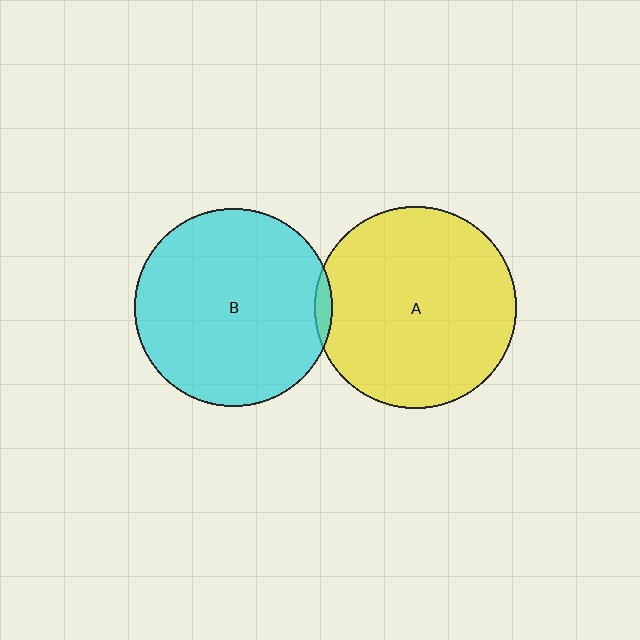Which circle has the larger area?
Circle A (yellow).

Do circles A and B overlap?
Yes.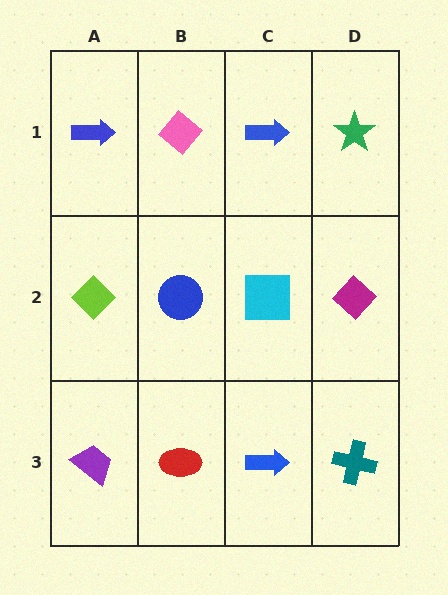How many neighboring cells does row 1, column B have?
3.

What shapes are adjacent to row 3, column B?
A blue circle (row 2, column B), a purple trapezoid (row 3, column A), a blue arrow (row 3, column C).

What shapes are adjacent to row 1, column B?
A blue circle (row 2, column B), a blue arrow (row 1, column A), a blue arrow (row 1, column C).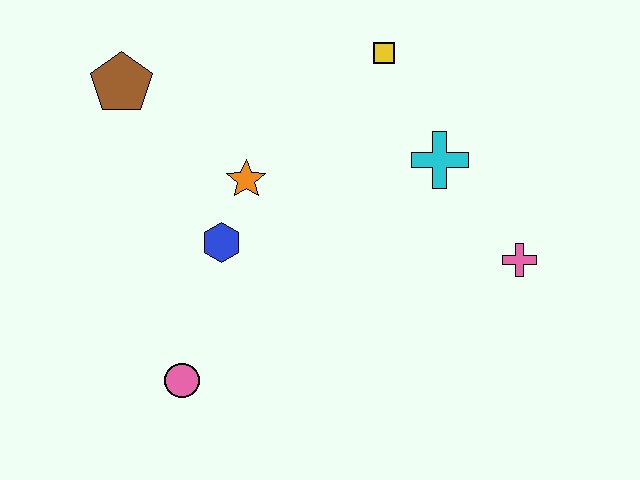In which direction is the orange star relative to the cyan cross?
The orange star is to the left of the cyan cross.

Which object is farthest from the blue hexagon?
The pink cross is farthest from the blue hexagon.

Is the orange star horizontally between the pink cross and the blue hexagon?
Yes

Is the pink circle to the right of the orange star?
No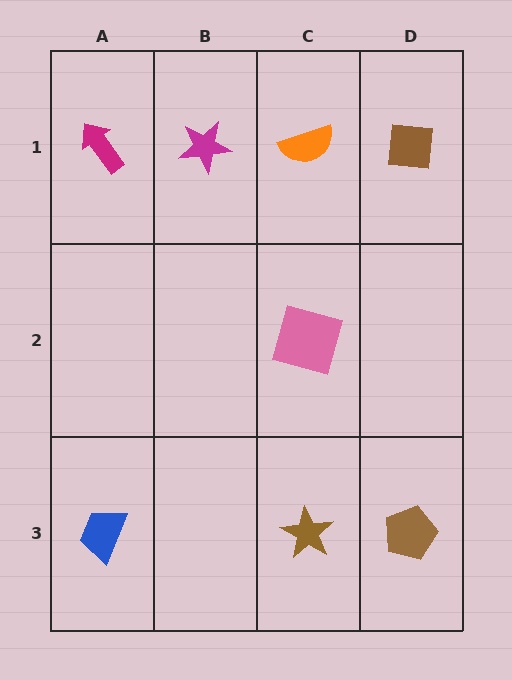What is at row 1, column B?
A magenta star.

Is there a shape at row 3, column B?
No, that cell is empty.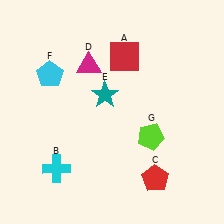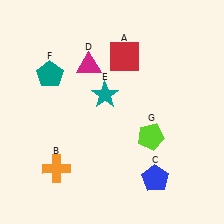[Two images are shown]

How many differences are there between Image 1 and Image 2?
There are 3 differences between the two images.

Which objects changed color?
B changed from cyan to orange. C changed from red to blue. F changed from cyan to teal.